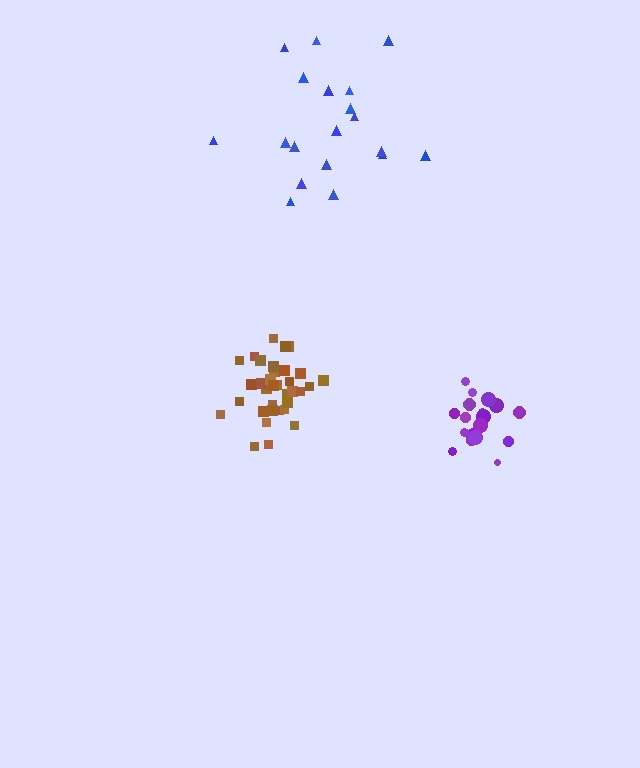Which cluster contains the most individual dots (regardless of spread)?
Brown (35).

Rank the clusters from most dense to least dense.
brown, purple, blue.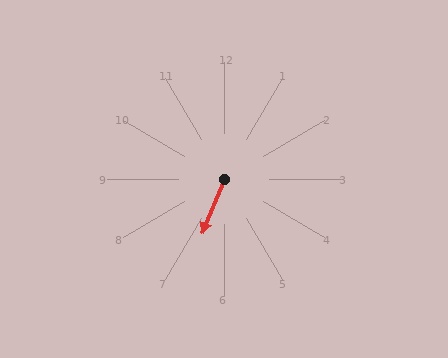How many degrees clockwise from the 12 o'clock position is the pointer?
Approximately 202 degrees.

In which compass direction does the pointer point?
South.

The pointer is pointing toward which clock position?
Roughly 7 o'clock.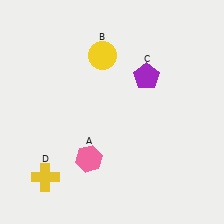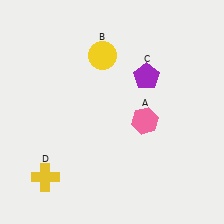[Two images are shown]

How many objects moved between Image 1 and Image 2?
1 object moved between the two images.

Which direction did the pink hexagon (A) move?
The pink hexagon (A) moved right.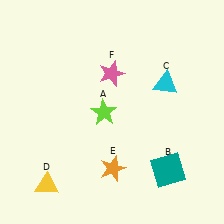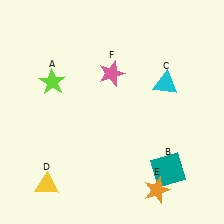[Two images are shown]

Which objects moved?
The objects that moved are: the lime star (A), the orange star (E).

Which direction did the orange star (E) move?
The orange star (E) moved right.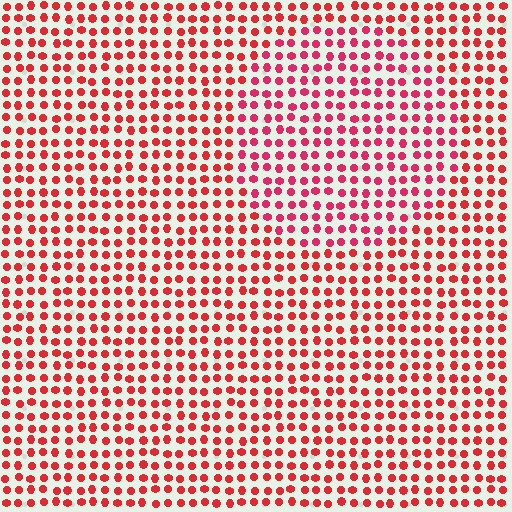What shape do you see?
I see a circle.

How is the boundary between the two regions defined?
The boundary is defined purely by a slight shift in hue (about 17 degrees). Spacing, size, and orientation are identical on both sides.